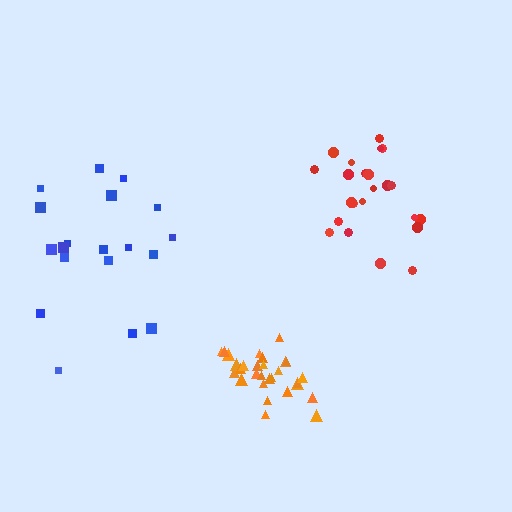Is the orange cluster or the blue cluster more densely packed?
Orange.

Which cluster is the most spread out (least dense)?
Blue.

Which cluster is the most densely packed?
Orange.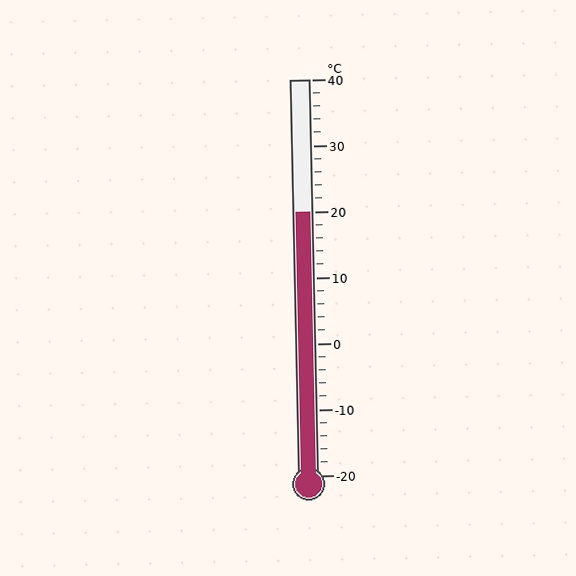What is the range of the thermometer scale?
The thermometer scale ranges from -20°C to 40°C.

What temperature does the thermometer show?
The thermometer shows approximately 20°C.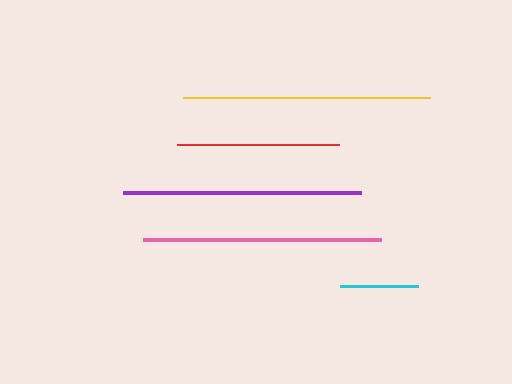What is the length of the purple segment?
The purple segment is approximately 238 pixels long.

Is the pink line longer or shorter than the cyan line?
The pink line is longer than the cyan line.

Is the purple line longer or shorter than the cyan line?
The purple line is longer than the cyan line.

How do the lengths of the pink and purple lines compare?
The pink and purple lines are approximately the same length.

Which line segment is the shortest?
The cyan line is the shortest at approximately 79 pixels.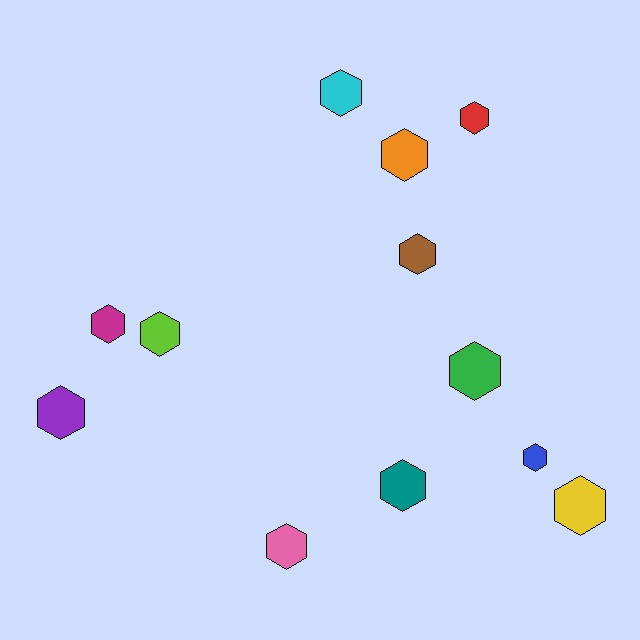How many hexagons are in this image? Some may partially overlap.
There are 12 hexagons.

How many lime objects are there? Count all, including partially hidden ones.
There is 1 lime object.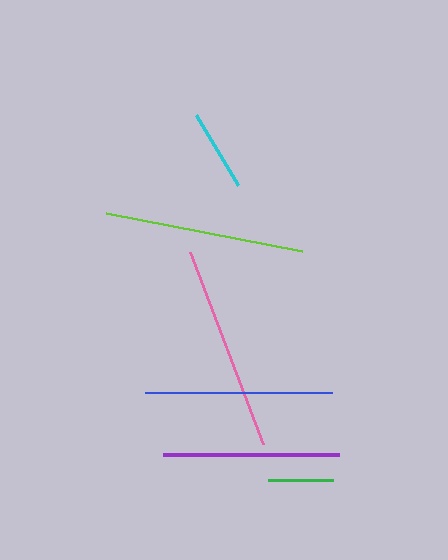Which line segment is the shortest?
The green line is the shortest at approximately 66 pixels.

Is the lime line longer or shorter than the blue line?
The lime line is longer than the blue line.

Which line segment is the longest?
The pink line is the longest at approximately 205 pixels.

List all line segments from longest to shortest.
From longest to shortest: pink, lime, blue, purple, cyan, green.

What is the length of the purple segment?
The purple segment is approximately 176 pixels long.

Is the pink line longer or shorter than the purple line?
The pink line is longer than the purple line.